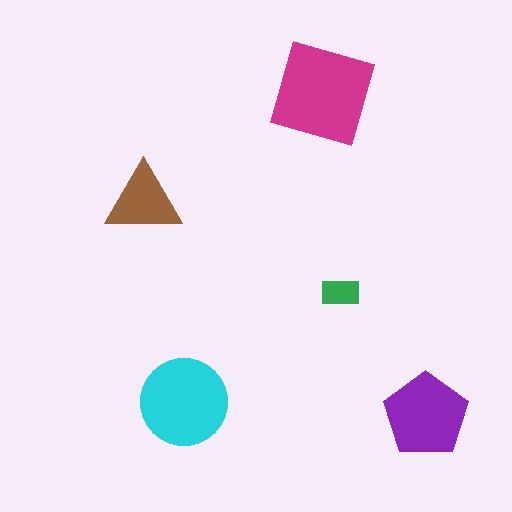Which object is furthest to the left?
The brown triangle is leftmost.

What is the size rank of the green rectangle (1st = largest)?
5th.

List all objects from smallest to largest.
The green rectangle, the brown triangle, the purple pentagon, the cyan circle, the magenta square.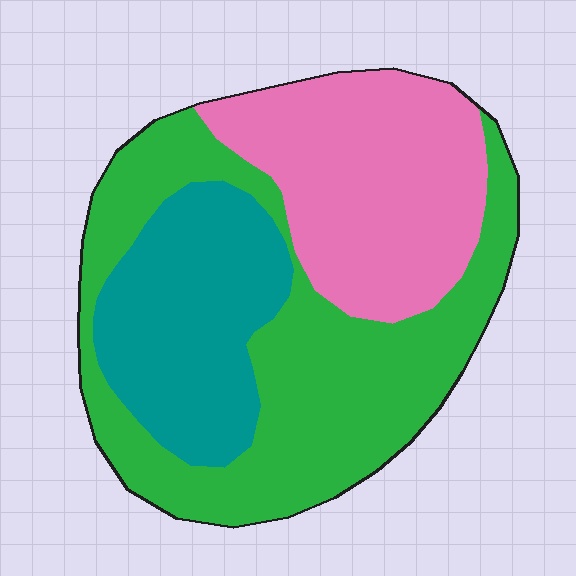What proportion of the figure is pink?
Pink takes up about one third (1/3) of the figure.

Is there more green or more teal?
Green.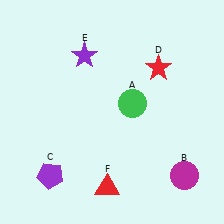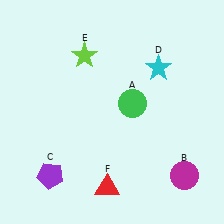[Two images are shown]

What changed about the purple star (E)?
In Image 1, E is purple. In Image 2, it changed to lime.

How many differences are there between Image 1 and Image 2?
There are 2 differences between the two images.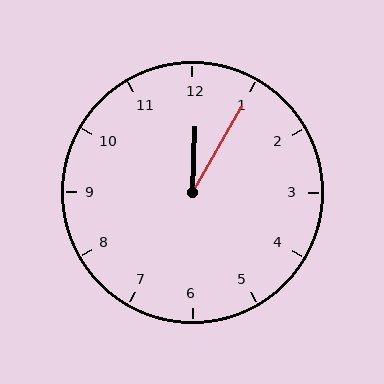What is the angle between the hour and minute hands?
Approximately 28 degrees.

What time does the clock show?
12:05.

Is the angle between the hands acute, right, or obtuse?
It is acute.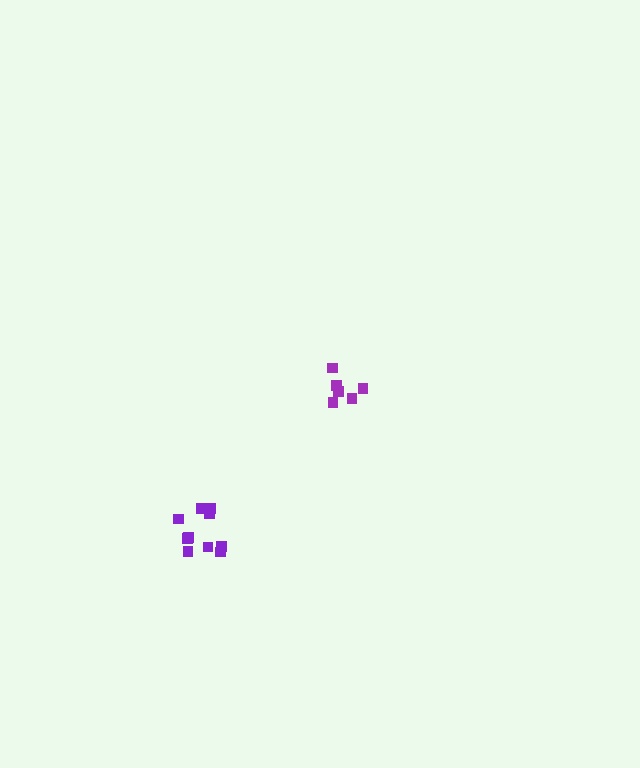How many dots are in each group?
Group 1: 10 dots, Group 2: 6 dots (16 total).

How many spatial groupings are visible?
There are 2 spatial groupings.